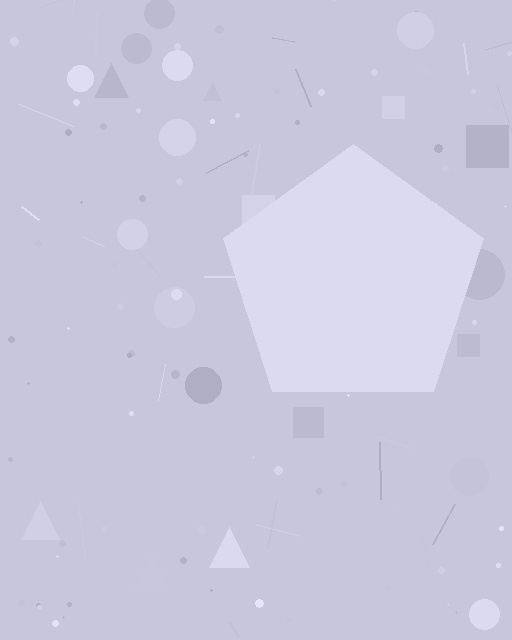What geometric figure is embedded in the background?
A pentagon is embedded in the background.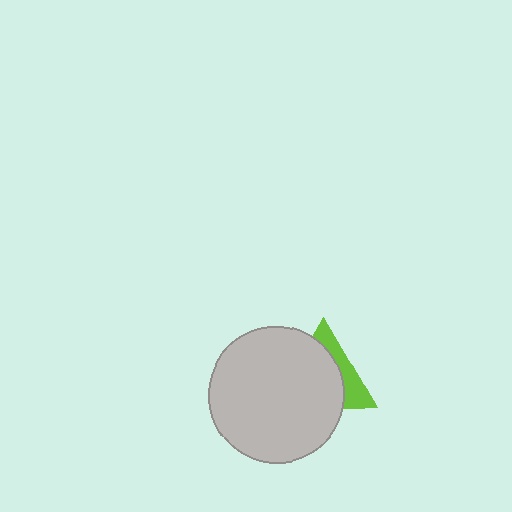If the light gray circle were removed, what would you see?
You would see the complete lime triangle.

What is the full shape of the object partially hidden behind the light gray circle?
The partially hidden object is a lime triangle.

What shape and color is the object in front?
The object in front is a light gray circle.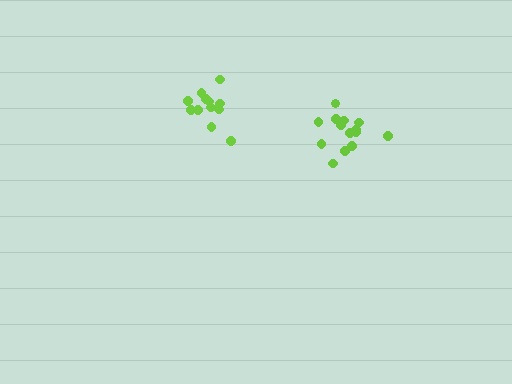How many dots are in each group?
Group 1: 14 dots, Group 2: 13 dots (27 total).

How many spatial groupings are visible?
There are 2 spatial groupings.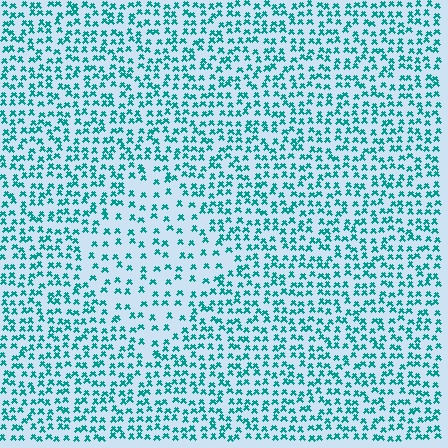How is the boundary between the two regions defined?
The boundary is defined by a change in element density (approximately 1.9x ratio). All elements are the same color, size, and shape.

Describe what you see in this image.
The image contains small teal elements arranged at two different densities. A diamond-shaped region is visible where the elements are less densely packed than the surrounding area.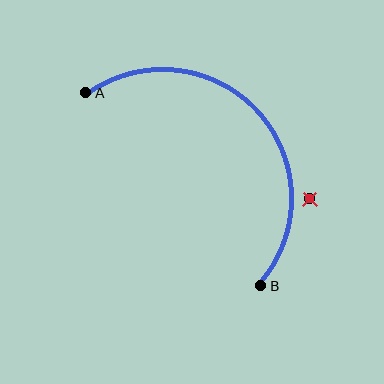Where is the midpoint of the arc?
The arc midpoint is the point on the curve farthest from the straight line joining A and B. It sits above and to the right of that line.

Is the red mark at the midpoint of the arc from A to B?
No — the red mark does not lie on the arc at all. It sits slightly outside the curve.